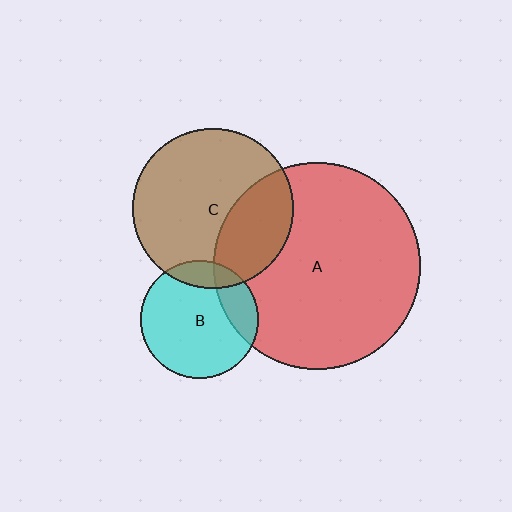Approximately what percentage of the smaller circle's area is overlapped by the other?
Approximately 15%.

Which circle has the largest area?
Circle A (red).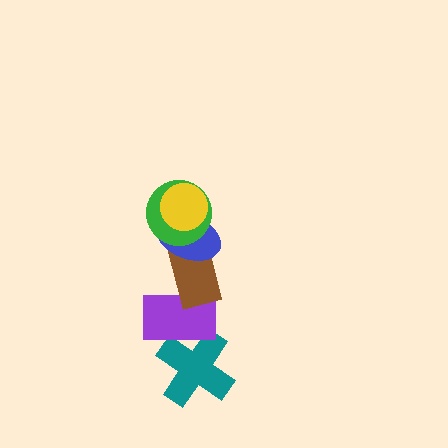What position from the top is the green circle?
The green circle is 2nd from the top.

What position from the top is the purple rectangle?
The purple rectangle is 5th from the top.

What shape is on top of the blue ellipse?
The green circle is on top of the blue ellipse.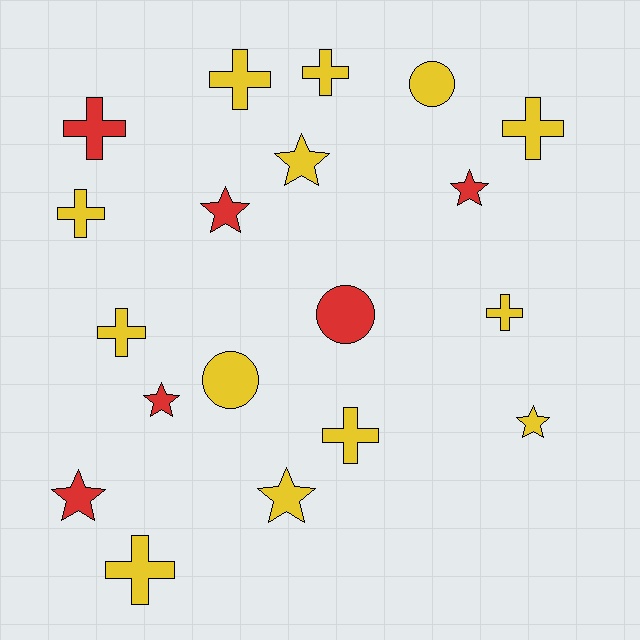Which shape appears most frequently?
Cross, with 9 objects.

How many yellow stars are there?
There are 3 yellow stars.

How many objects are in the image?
There are 19 objects.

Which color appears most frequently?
Yellow, with 13 objects.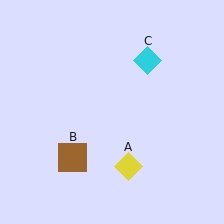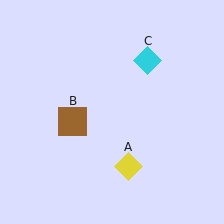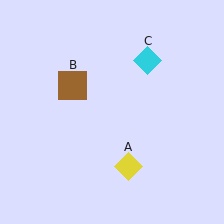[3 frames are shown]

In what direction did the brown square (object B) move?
The brown square (object B) moved up.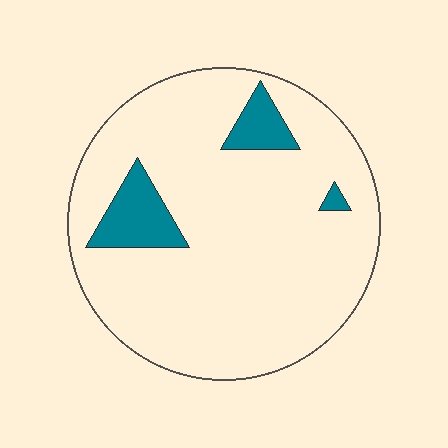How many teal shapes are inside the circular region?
3.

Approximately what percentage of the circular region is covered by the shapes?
Approximately 10%.